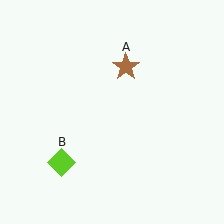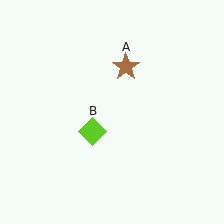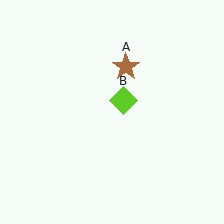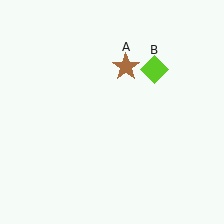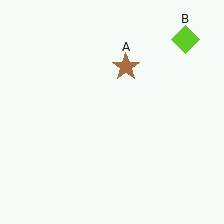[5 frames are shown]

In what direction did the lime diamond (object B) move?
The lime diamond (object B) moved up and to the right.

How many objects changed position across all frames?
1 object changed position: lime diamond (object B).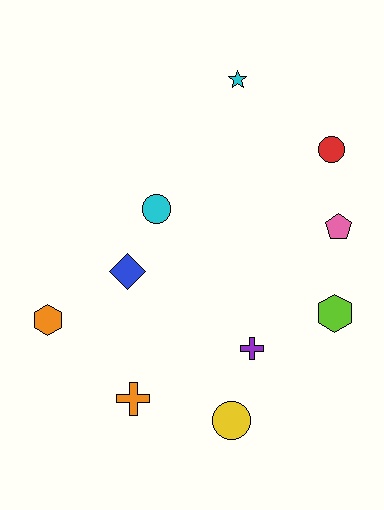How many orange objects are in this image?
There are 2 orange objects.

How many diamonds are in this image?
There is 1 diamond.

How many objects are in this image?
There are 10 objects.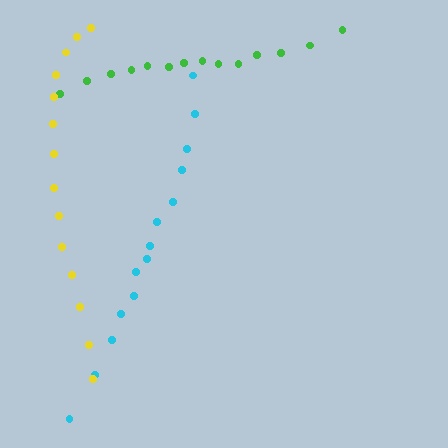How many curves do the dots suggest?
There are 3 distinct paths.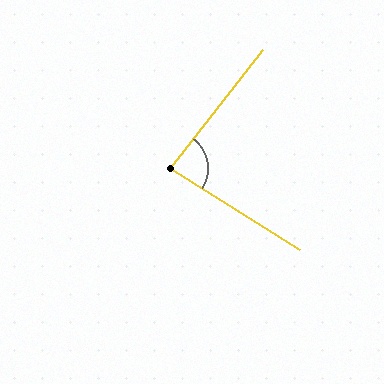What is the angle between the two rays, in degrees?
Approximately 84 degrees.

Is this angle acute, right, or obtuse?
It is acute.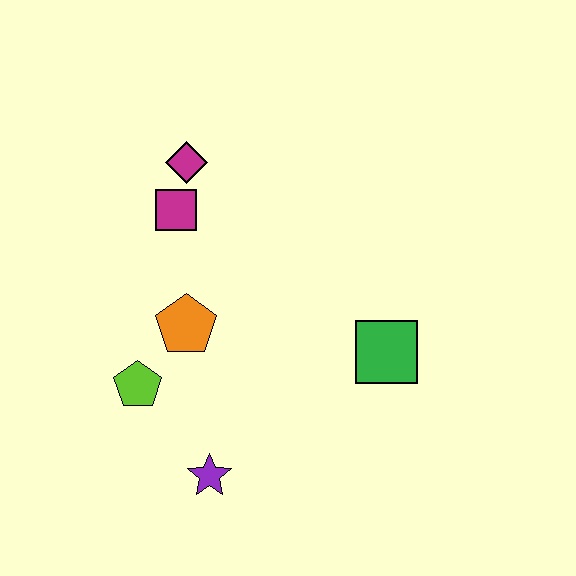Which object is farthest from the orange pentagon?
The green square is farthest from the orange pentagon.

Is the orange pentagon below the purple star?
No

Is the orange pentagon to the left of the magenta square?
No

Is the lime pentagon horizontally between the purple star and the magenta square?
No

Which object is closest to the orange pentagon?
The lime pentagon is closest to the orange pentagon.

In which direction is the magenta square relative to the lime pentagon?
The magenta square is above the lime pentagon.